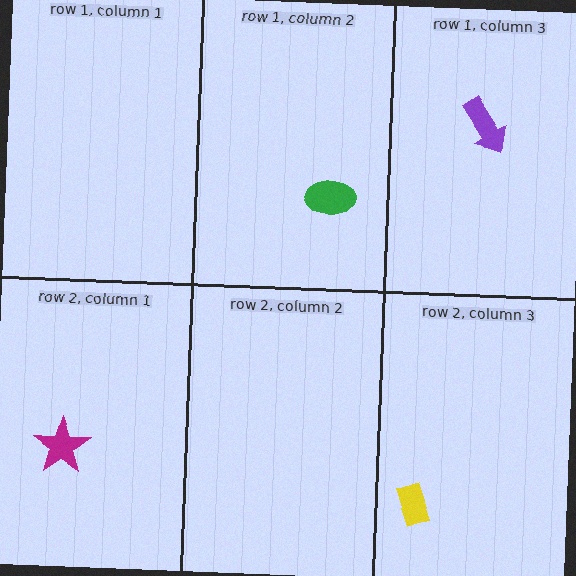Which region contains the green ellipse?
The row 1, column 2 region.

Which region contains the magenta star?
The row 2, column 1 region.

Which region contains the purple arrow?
The row 1, column 3 region.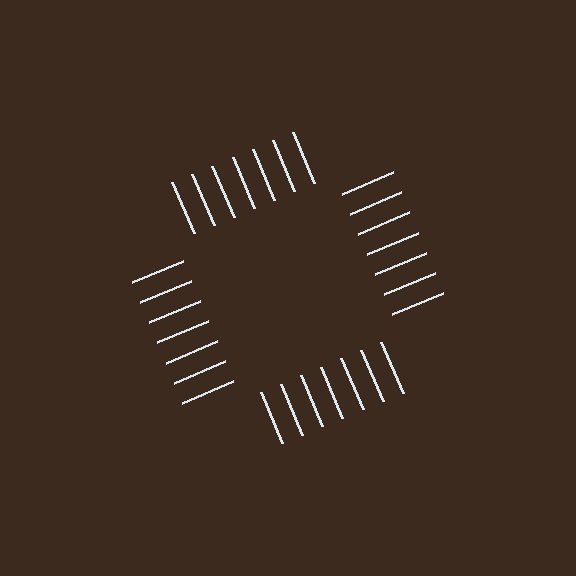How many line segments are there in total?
28 — 7 along each of the 4 edges.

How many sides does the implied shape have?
4 sides — the line-ends trace a square.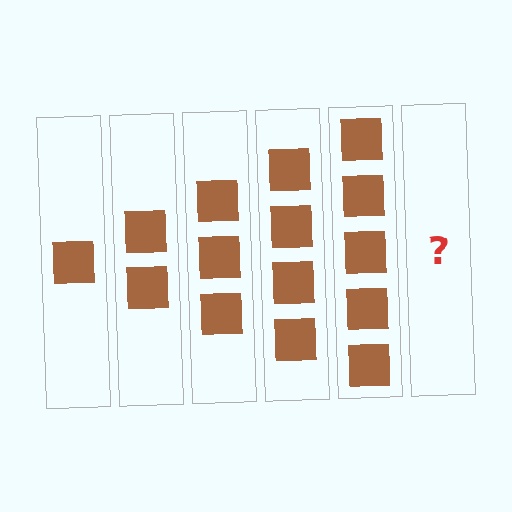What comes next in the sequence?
The next element should be 6 squares.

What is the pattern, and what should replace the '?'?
The pattern is that each step adds one more square. The '?' should be 6 squares.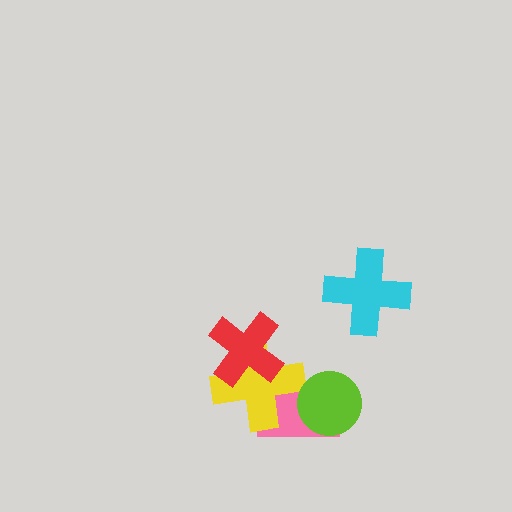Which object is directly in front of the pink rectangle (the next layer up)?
The yellow cross is directly in front of the pink rectangle.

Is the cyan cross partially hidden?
No, no other shape covers it.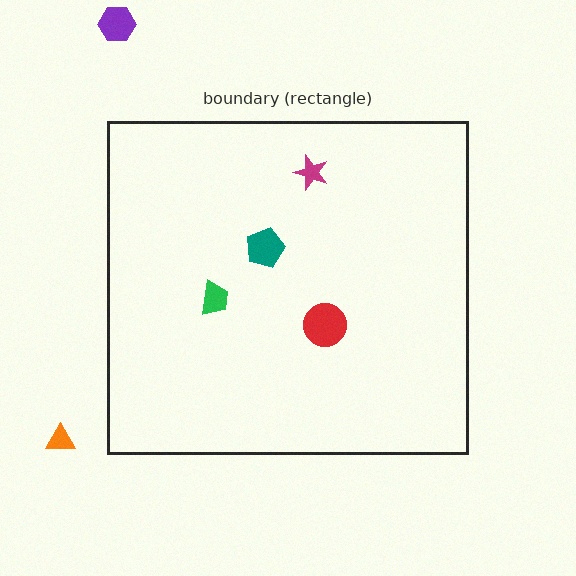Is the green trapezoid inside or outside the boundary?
Inside.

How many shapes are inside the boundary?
4 inside, 2 outside.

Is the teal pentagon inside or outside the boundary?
Inside.